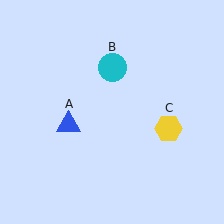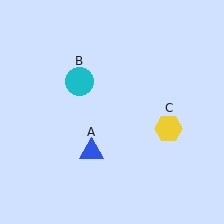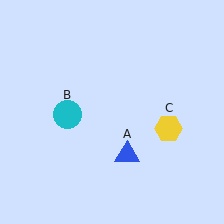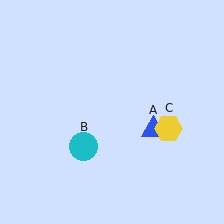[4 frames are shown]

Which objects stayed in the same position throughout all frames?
Yellow hexagon (object C) remained stationary.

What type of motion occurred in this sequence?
The blue triangle (object A), cyan circle (object B) rotated counterclockwise around the center of the scene.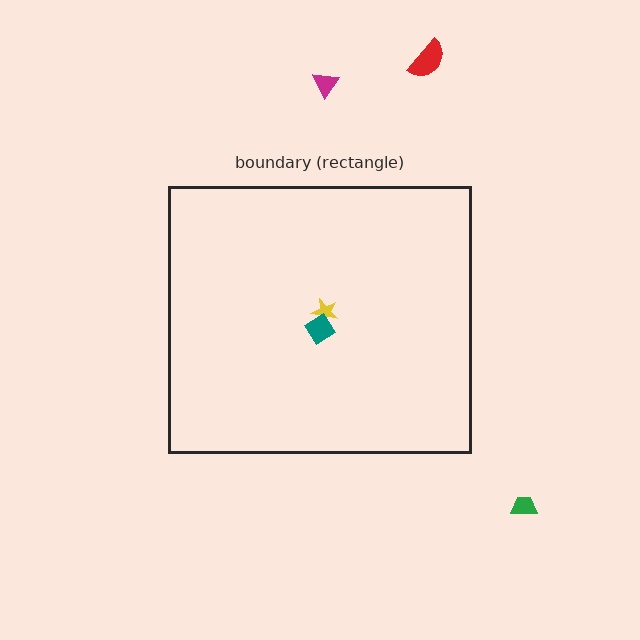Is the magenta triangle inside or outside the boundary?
Outside.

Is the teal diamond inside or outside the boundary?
Inside.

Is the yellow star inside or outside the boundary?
Inside.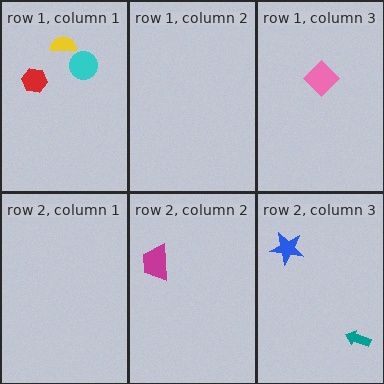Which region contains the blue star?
The row 2, column 3 region.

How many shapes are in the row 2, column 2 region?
1.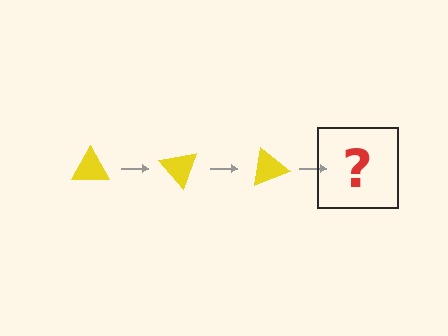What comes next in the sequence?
The next element should be a yellow triangle rotated 150 degrees.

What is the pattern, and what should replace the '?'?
The pattern is that the triangle rotates 50 degrees each step. The '?' should be a yellow triangle rotated 150 degrees.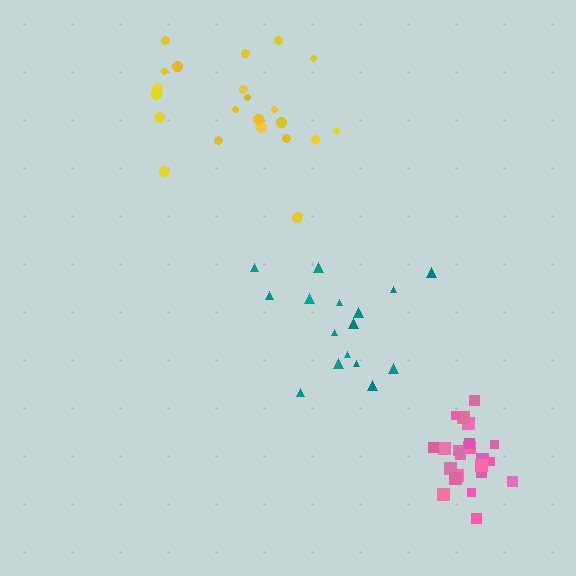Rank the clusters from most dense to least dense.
pink, yellow, teal.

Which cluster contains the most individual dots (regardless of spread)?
Yellow (22).